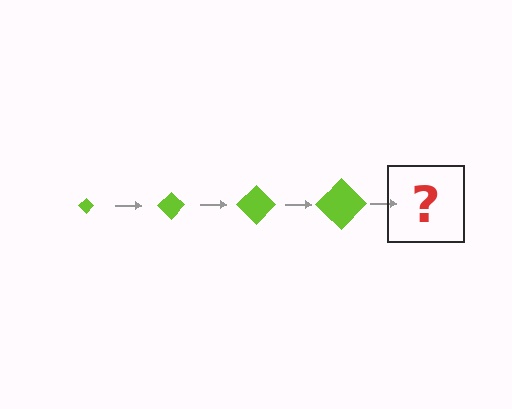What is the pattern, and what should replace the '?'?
The pattern is that the diamond gets progressively larger each step. The '?' should be a lime diamond, larger than the previous one.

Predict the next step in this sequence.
The next step is a lime diamond, larger than the previous one.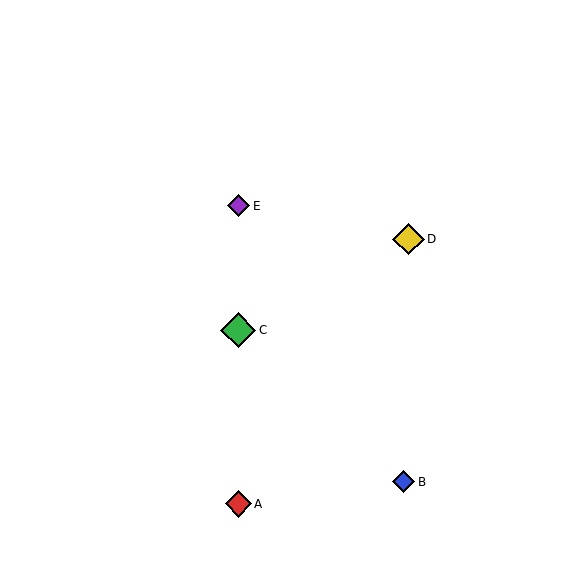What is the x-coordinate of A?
Object A is at x≈238.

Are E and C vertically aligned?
Yes, both are at x≈238.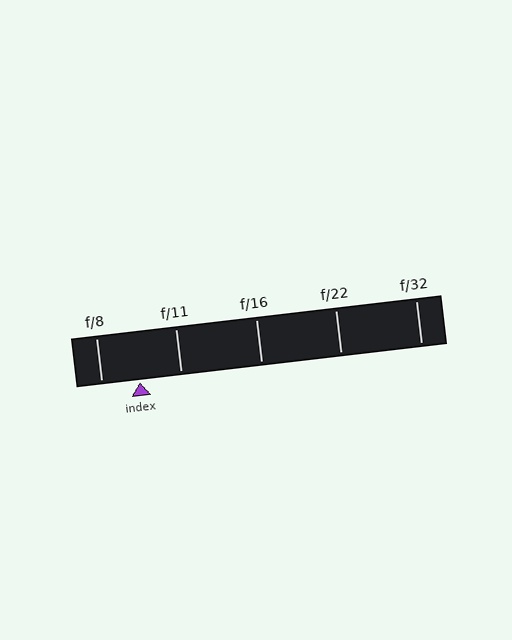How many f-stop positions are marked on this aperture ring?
There are 5 f-stop positions marked.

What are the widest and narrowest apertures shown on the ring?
The widest aperture shown is f/8 and the narrowest is f/32.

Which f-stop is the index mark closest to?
The index mark is closest to f/8.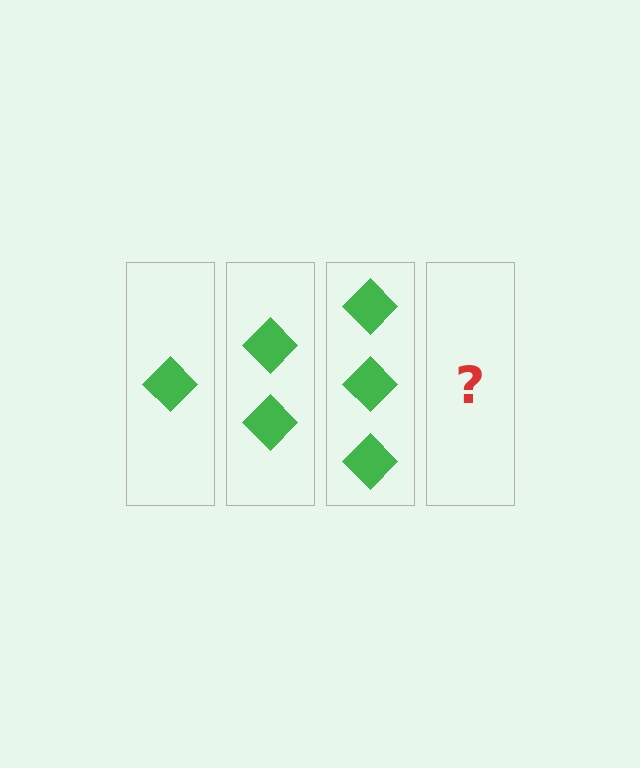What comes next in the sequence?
The next element should be 4 diamonds.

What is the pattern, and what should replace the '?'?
The pattern is that each step adds one more diamond. The '?' should be 4 diamonds.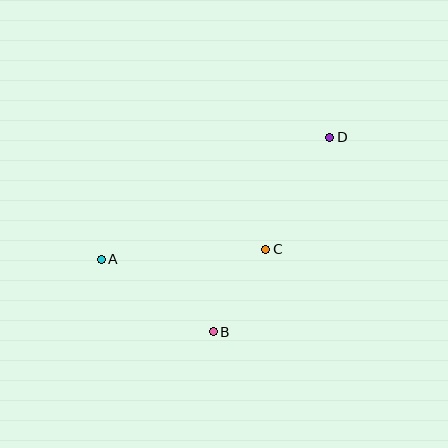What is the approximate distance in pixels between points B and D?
The distance between B and D is approximately 227 pixels.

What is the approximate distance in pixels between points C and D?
The distance between C and D is approximately 129 pixels.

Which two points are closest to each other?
Points B and C are closest to each other.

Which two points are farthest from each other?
Points A and D are farthest from each other.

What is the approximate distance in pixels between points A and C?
The distance between A and C is approximately 165 pixels.